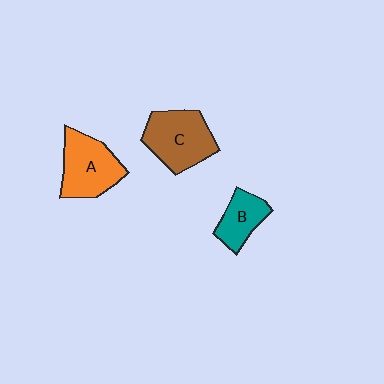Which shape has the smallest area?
Shape B (teal).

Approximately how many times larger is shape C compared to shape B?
Approximately 1.7 times.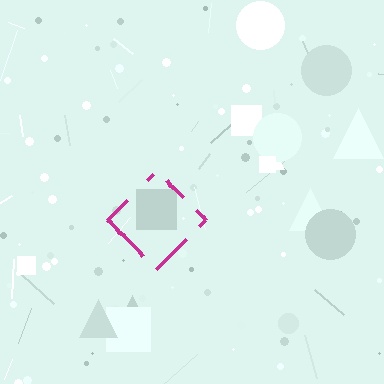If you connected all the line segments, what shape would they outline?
They would outline a diamond.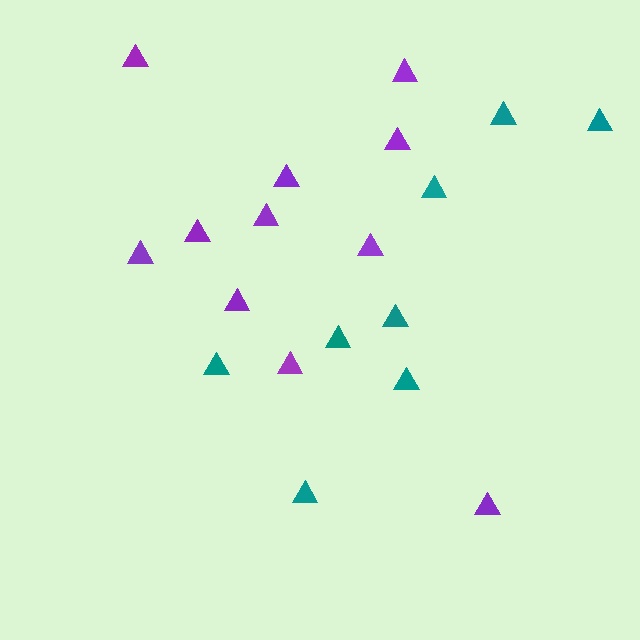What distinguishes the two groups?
There are 2 groups: one group of purple triangles (11) and one group of teal triangles (8).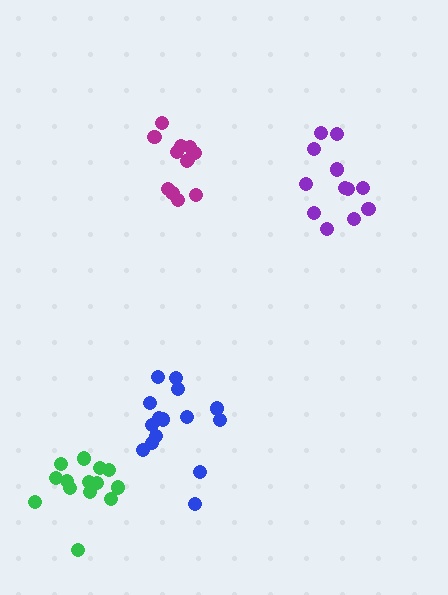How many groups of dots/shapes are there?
There are 4 groups.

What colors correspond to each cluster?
The clusters are colored: purple, blue, magenta, green.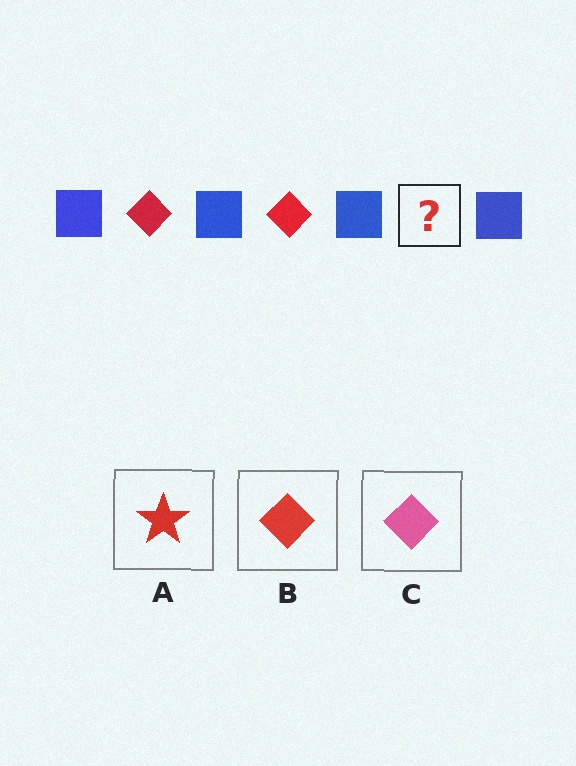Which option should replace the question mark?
Option B.